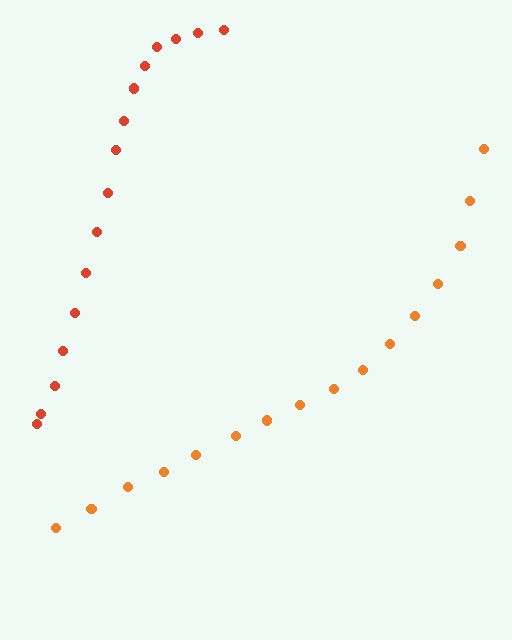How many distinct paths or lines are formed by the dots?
There are 2 distinct paths.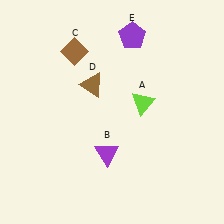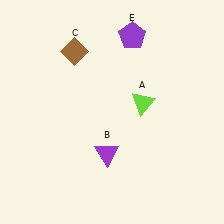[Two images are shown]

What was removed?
The brown triangle (D) was removed in Image 2.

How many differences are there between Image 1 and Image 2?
There is 1 difference between the two images.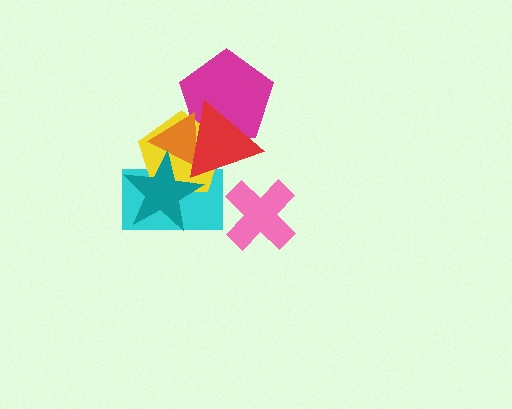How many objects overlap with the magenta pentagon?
3 objects overlap with the magenta pentagon.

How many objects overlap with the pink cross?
0 objects overlap with the pink cross.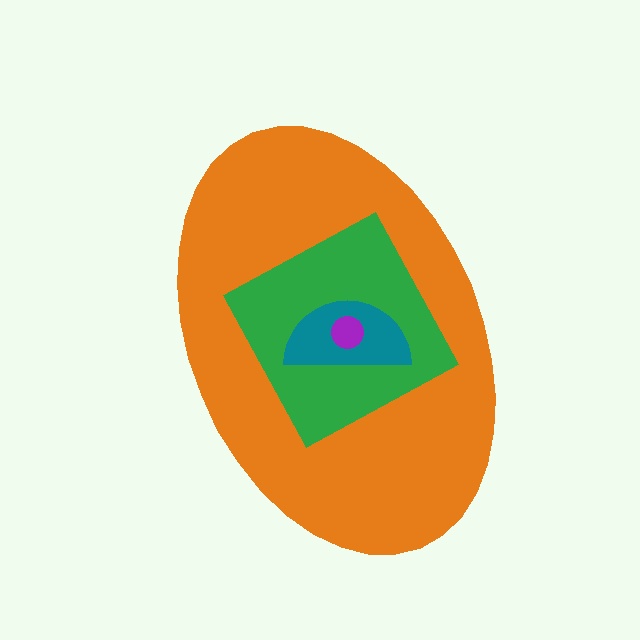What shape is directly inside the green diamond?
The teal semicircle.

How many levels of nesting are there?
4.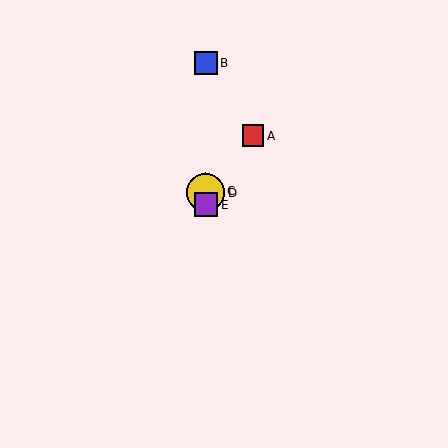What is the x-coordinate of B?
Object B is at x≈206.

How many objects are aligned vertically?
4 objects (B, C, D, E) are aligned vertically.